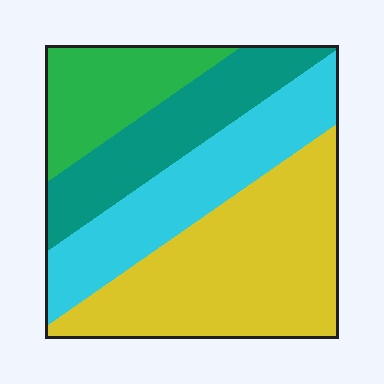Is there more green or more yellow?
Yellow.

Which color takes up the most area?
Yellow, at roughly 40%.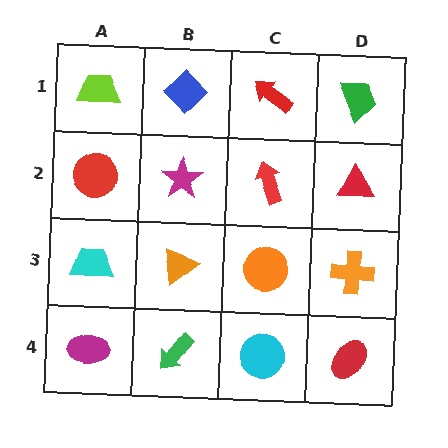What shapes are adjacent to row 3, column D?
A red triangle (row 2, column D), a red ellipse (row 4, column D), an orange circle (row 3, column C).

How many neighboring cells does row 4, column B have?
3.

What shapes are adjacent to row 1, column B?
A magenta star (row 2, column B), a lime trapezoid (row 1, column A), a red arrow (row 1, column C).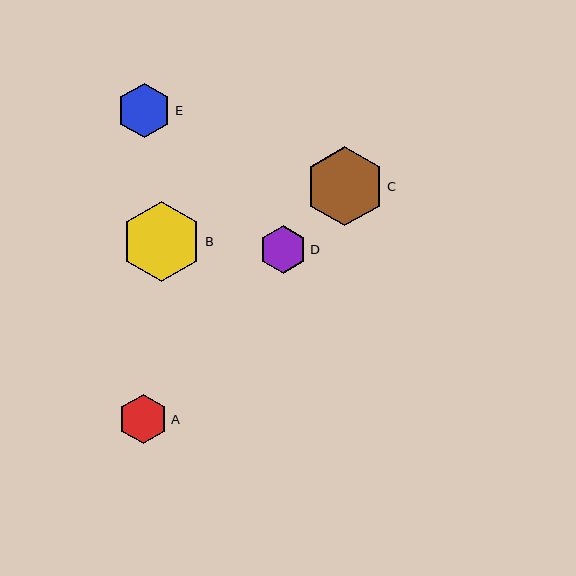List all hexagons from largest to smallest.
From largest to smallest: B, C, E, A, D.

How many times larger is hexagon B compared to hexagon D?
Hexagon B is approximately 1.7 times the size of hexagon D.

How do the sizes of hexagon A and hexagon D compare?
Hexagon A and hexagon D are approximately the same size.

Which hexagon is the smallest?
Hexagon D is the smallest with a size of approximately 47 pixels.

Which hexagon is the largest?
Hexagon B is the largest with a size of approximately 81 pixels.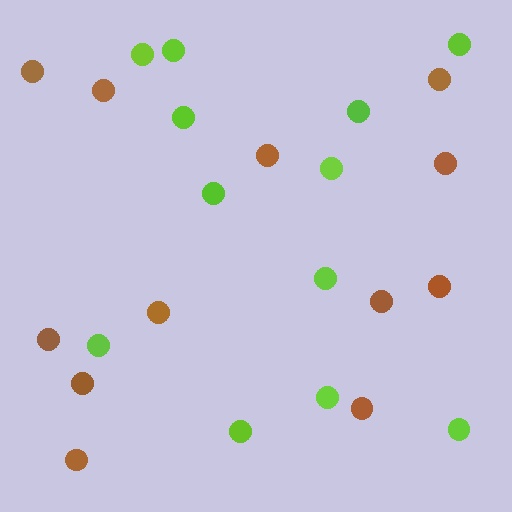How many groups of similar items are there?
There are 2 groups: one group of brown circles (12) and one group of lime circles (12).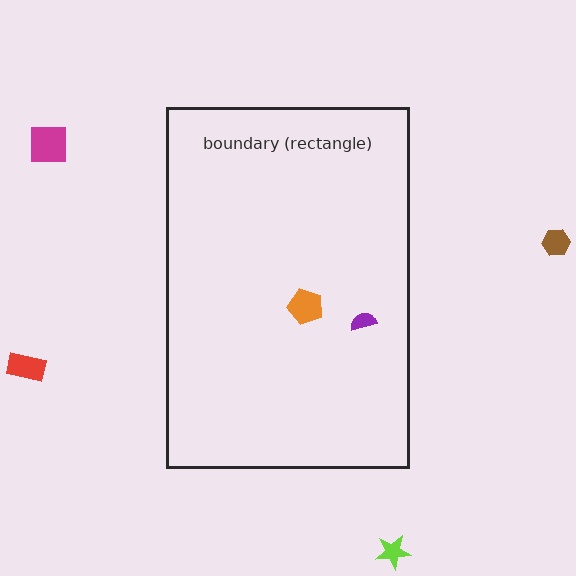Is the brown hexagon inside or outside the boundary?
Outside.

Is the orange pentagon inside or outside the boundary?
Inside.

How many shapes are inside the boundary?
2 inside, 4 outside.